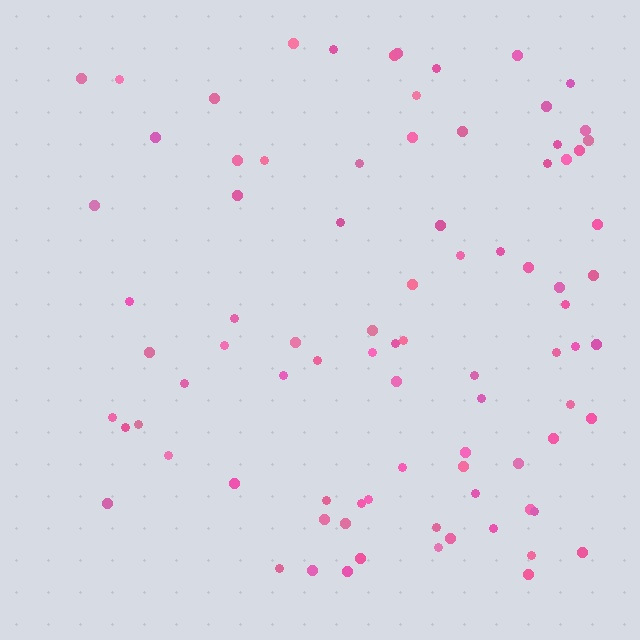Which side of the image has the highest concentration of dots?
The right.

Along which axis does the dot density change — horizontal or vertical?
Horizontal.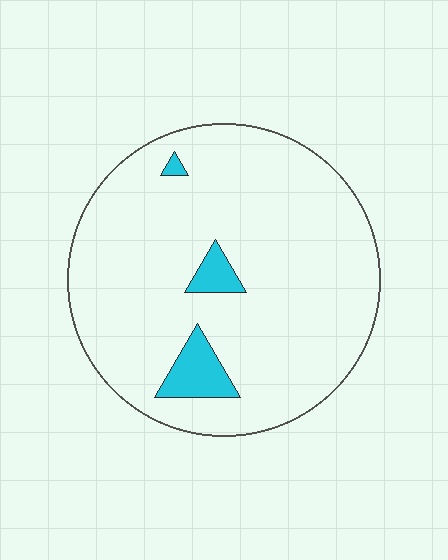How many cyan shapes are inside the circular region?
3.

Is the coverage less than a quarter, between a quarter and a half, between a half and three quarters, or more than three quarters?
Less than a quarter.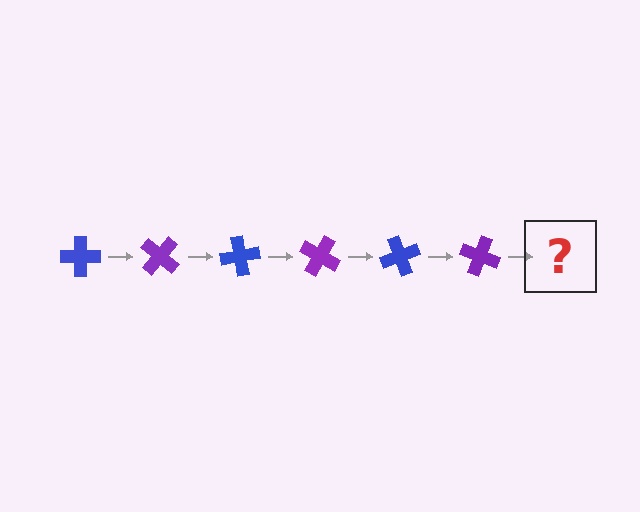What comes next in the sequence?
The next element should be a blue cross, rotated 240 degrees from the start.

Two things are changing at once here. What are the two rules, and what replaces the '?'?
The two rules are that it rotates 40 degrees each step and the color cycles through blue and purple. The '?' should be a blue cross, rotated 240 degrees from the start.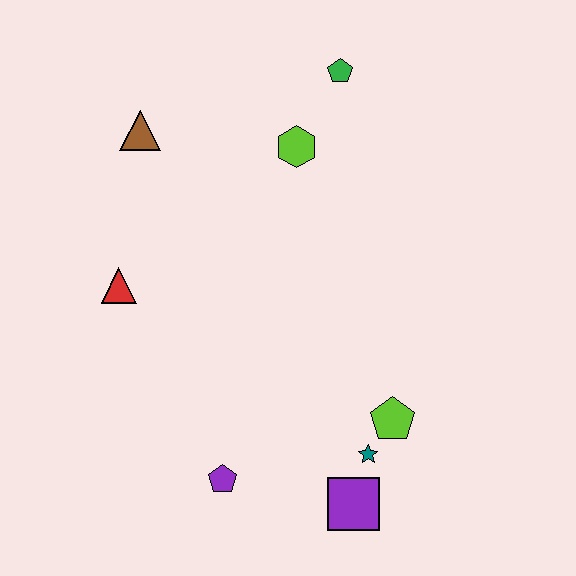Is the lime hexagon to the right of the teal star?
No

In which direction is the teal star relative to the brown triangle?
The teal star is below the brown triangle.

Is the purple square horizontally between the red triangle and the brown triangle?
No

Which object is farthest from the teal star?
The brown triangle is farthest from the teal star.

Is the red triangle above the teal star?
Yes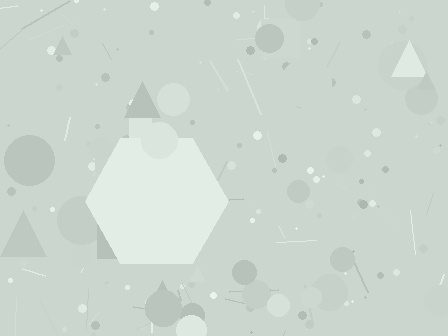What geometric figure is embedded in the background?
A hexagon is embedded in the background.